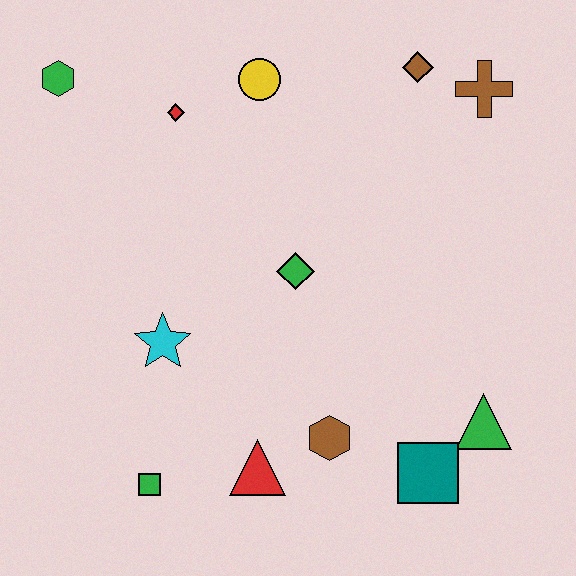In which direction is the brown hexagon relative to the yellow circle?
The brown hexagon is below the yellow circle.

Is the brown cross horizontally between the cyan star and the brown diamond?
No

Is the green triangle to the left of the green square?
No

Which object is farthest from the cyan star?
The brown cross is farthest from the cyan star.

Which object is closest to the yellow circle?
The red diamond is closest to the yellow circle.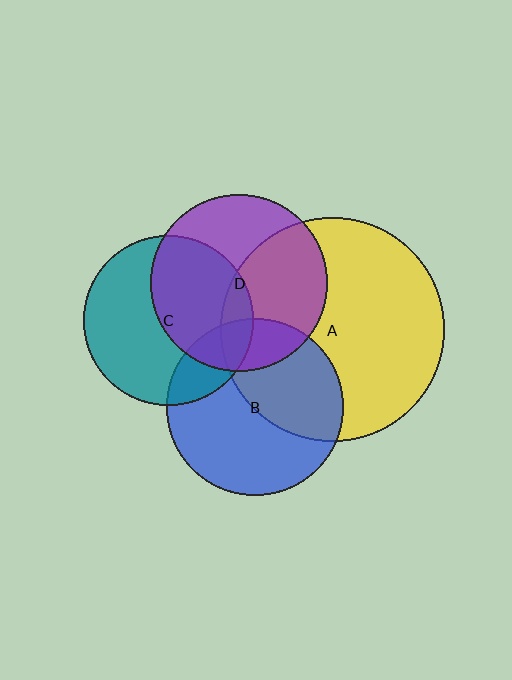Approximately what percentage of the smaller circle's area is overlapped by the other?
Approximately 45%.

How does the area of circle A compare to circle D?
Approximately 1.6 times.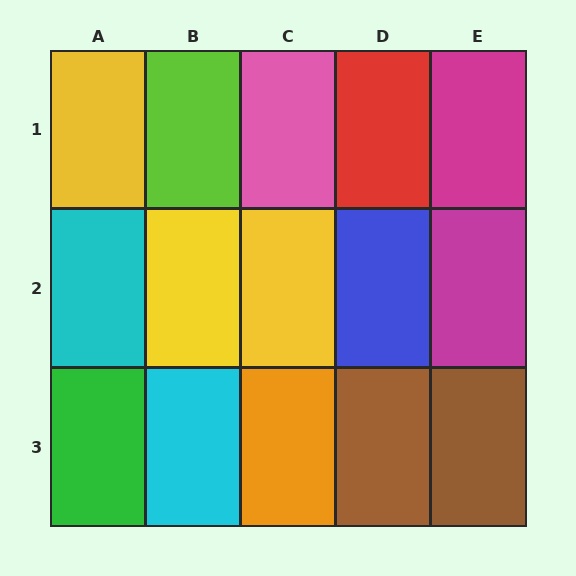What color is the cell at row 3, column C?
Orange.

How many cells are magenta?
2 cells are magenta.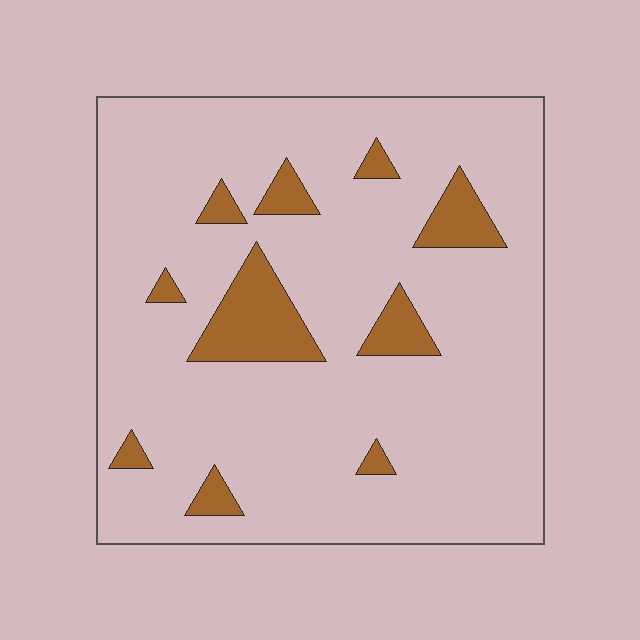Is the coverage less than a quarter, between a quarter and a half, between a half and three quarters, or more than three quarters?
Less than a quarter.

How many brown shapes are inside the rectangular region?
10.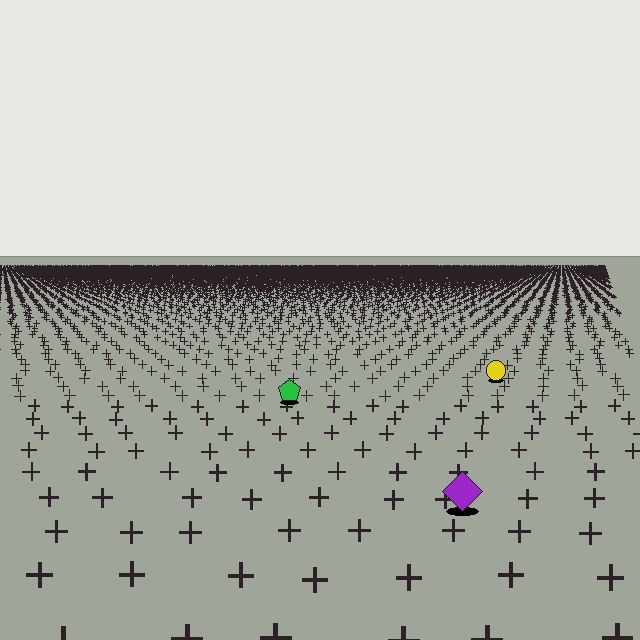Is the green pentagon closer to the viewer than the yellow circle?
Yes. The green pentagon is closer — you can tell from the texture gradient: the ground texture is coarser near it.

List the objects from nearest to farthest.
From nearest to farthest: the purple diamond, the green pentagon, the yellow circle.